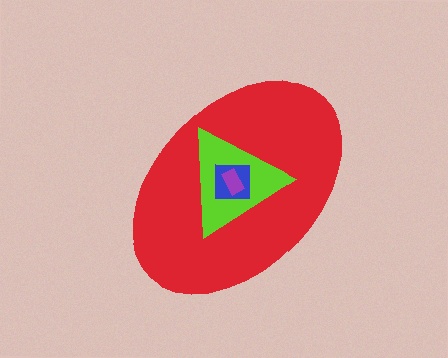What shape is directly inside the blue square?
The purple rectangle.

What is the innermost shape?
The purple rectangle.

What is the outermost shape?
The red ellipse.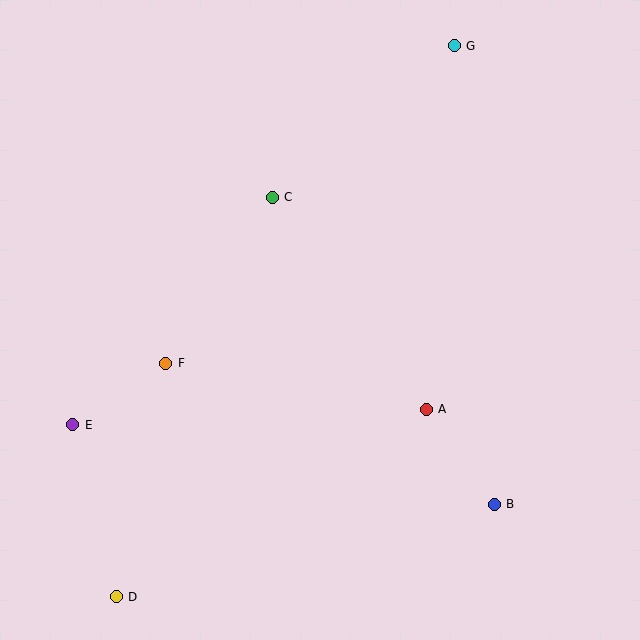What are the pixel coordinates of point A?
Point A is at (426, 410).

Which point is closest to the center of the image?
Point C at (272, 197) is closest to the center.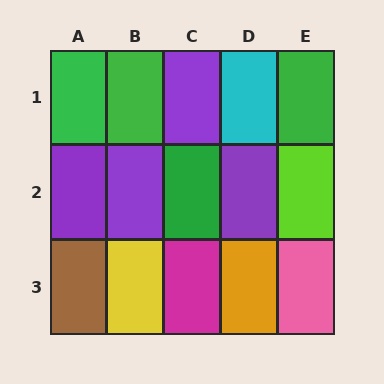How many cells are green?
4 cells are green.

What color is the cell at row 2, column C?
Green.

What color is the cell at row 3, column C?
Magenta.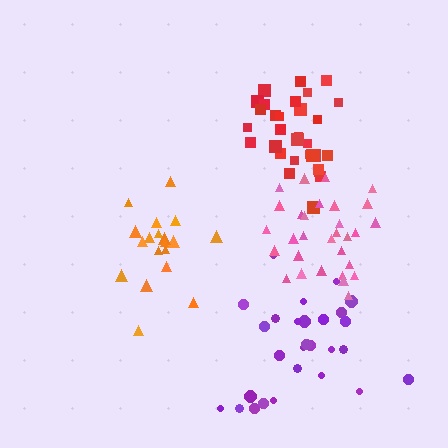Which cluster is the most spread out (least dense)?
Purple.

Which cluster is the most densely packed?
Red.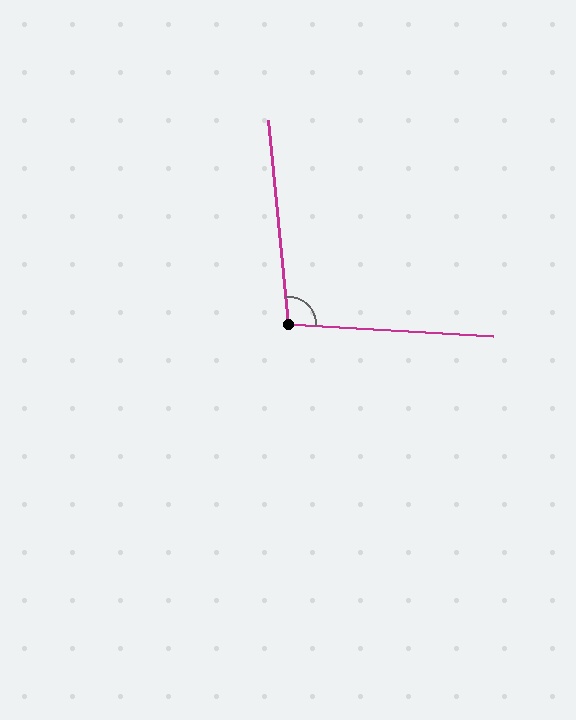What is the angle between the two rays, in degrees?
Approximately 99 degrees.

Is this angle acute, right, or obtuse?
It is obtuse.